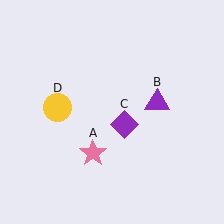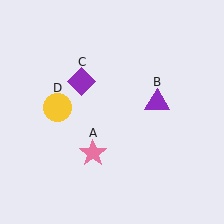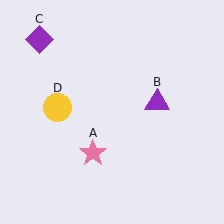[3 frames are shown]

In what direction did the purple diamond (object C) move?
The purple diamond (object C) moved up and to the left.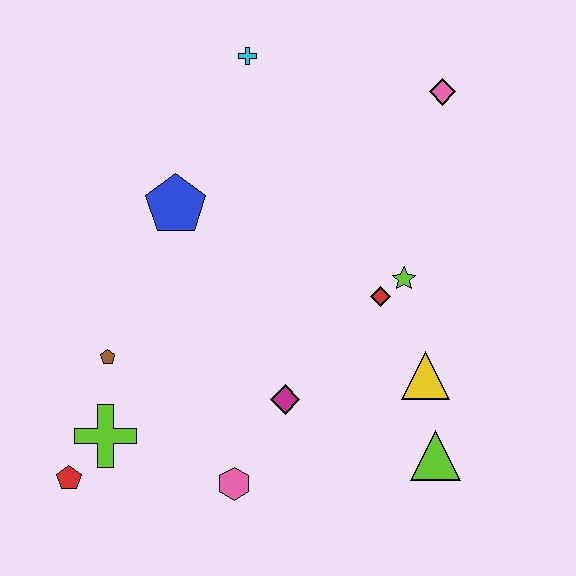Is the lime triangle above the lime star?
No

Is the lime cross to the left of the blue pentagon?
Yes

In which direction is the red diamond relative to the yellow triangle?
The red diamond is above the yellow triangle.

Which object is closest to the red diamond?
The lime star is closest to the red diamond.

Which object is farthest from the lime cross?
The pink diamond is farthest from the lime cross.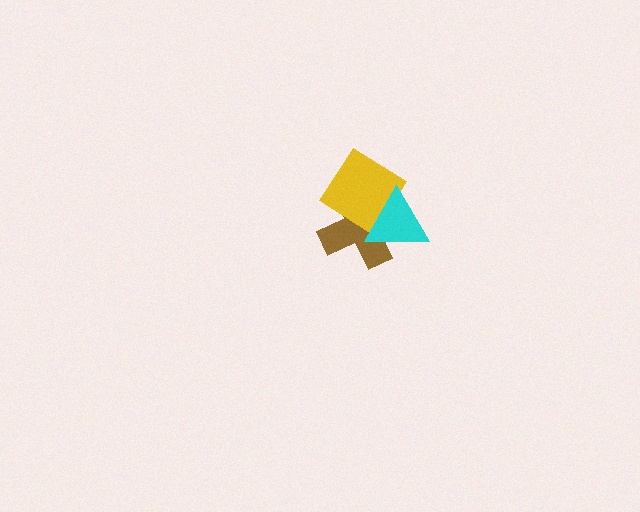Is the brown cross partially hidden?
Yes, it is partially covered by another shape.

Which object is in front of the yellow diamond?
The cyan triangle is in front of the yellow diamond.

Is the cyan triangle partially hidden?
No, no other shape covers it.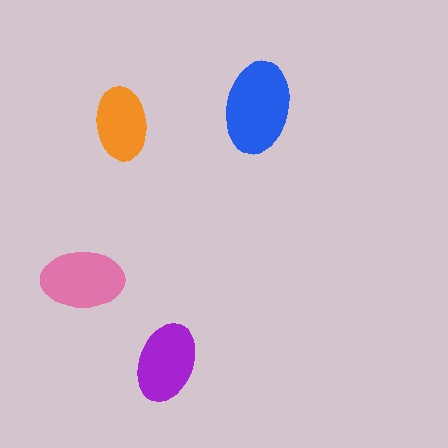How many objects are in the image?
There are 4 objects in the image.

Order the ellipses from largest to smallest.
the blue one, the pink one, the purple one, the orange one.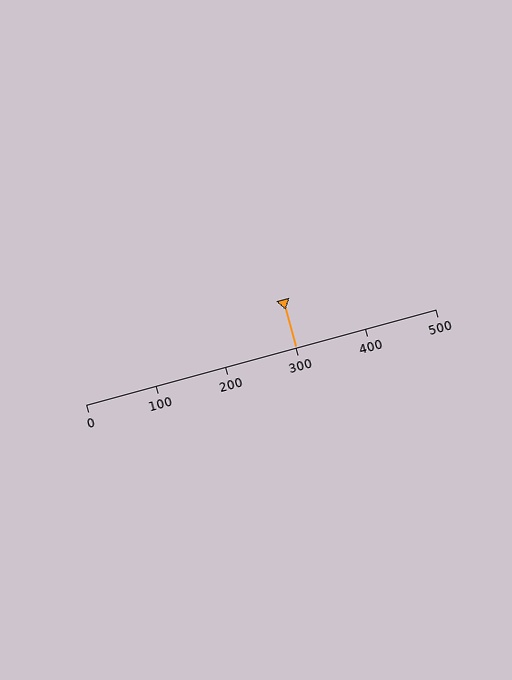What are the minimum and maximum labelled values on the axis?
The axis runs from 0 to 500.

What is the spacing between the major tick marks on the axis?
The major ticks are spaced 100 apart.